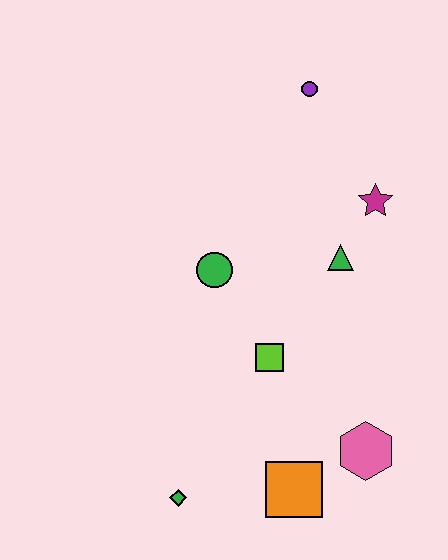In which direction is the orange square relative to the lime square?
The orange square is below the lime square.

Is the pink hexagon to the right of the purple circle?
Yes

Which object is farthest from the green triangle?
The green diamond is farthest from the green triangle.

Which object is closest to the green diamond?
The orange square is closest to the green diamond.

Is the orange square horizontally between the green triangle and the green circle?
Yes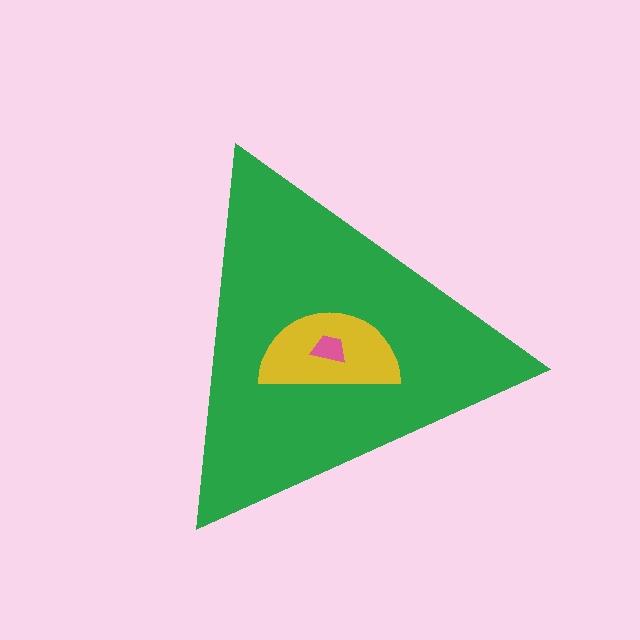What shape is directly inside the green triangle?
The yellow semicircle.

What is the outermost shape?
The green triangle.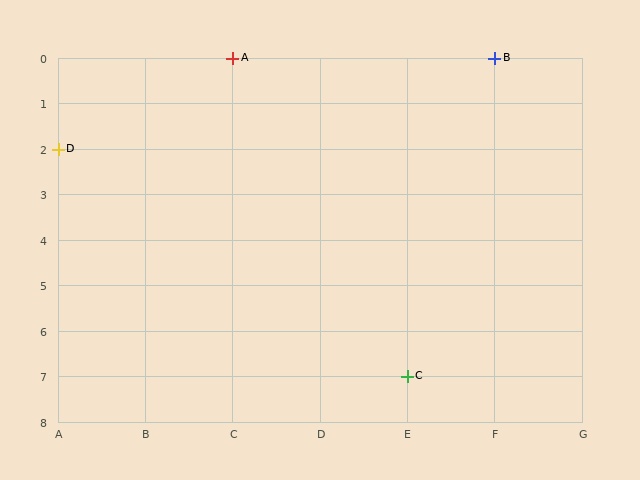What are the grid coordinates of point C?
Point C is at grid coordinates (E, 7).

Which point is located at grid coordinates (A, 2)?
Point D is at (A, 2).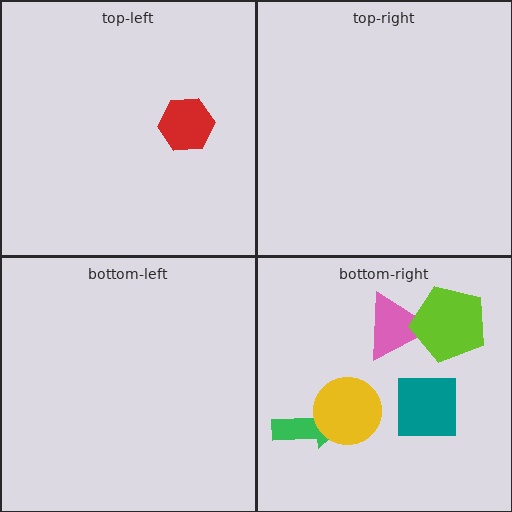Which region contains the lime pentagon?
The bottom-right region.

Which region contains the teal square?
The bottom-right region.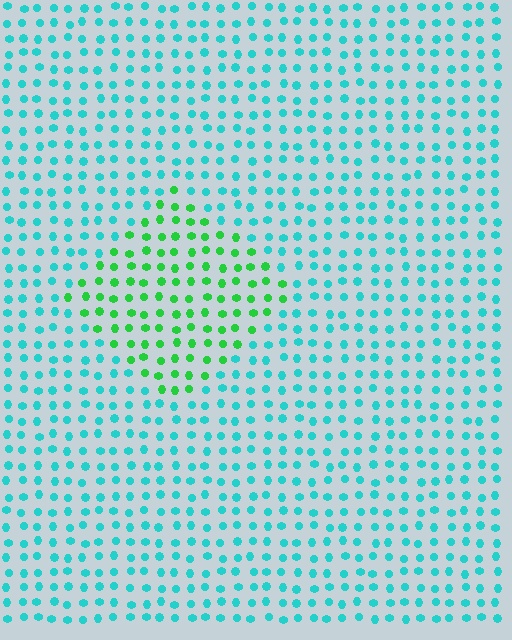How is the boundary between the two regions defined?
The boundary is defined purely by a slight shift in hue (about 49 degrees). Spacing, size, and orientation are identical on both sides.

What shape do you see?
I see a diamond.